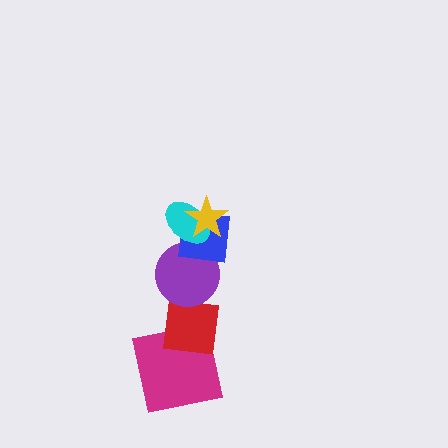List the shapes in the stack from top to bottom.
From top to bottom: the yellow star, the cyan ellipse, the blue square, the purple circle, the red square, the magenta square.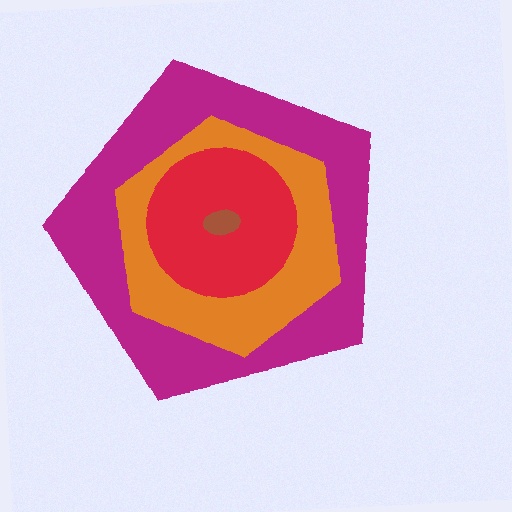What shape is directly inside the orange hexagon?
The red circle.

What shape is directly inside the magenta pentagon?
The orange hexagon.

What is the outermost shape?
The magenta pentagon.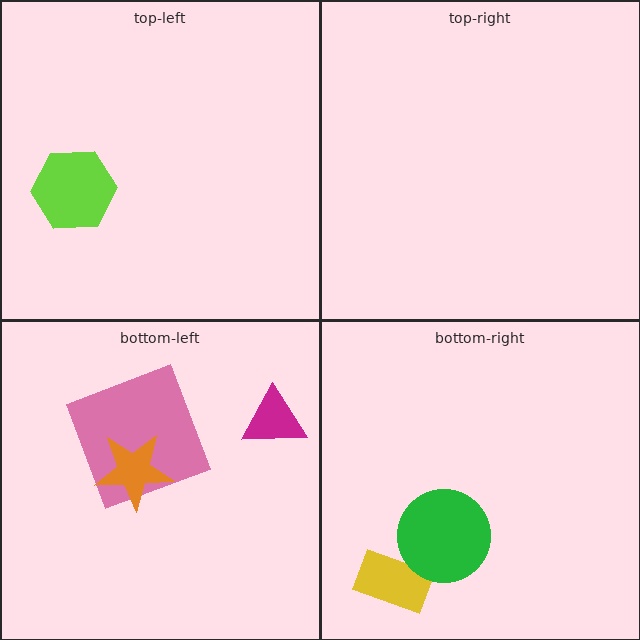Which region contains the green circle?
The bottom-right region.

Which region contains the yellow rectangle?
The bottom-right region.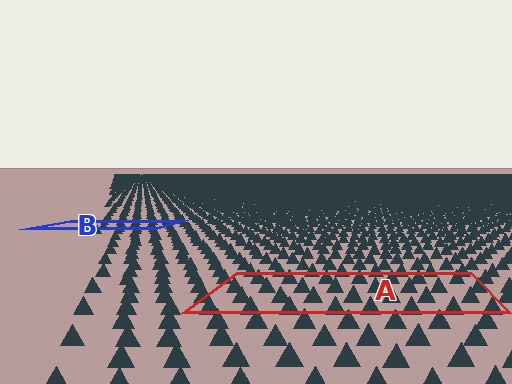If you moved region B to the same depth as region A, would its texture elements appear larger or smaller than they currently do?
They would appear larger. At a closer depth, the same texture elements are projected at a bigger on-screen size.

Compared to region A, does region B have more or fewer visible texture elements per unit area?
Region B has more texture elements per unit area — they are packed more densely because it is farther away.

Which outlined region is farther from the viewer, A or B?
Region B is farther from the viewer — the texture elements inside it appear smaller and more densely packed.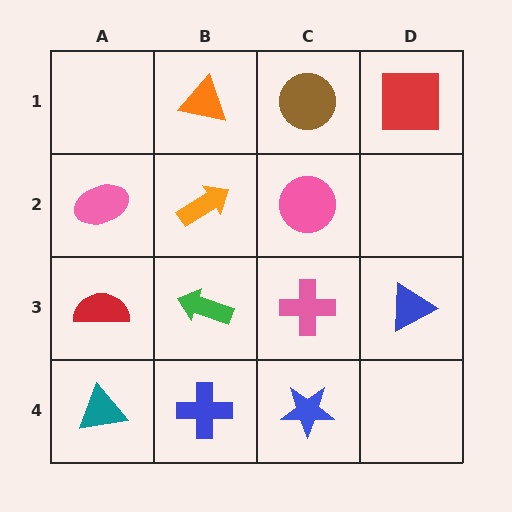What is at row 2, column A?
A pink ellipse.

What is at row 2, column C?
A pink circle.